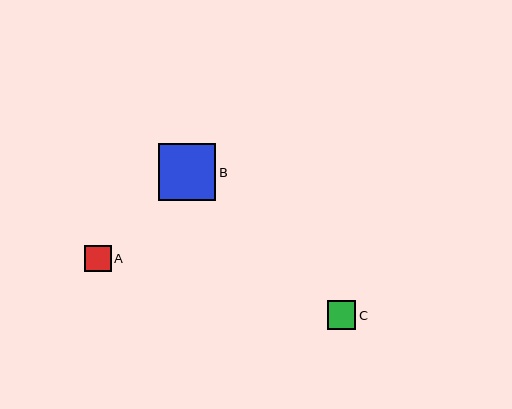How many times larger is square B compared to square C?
Square B is approximately 2.0 times the size of square C.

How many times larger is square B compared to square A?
Square B is approximately 2.1 times the size of square A.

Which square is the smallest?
Square A is the smallest with a size of approximately 26 pixels.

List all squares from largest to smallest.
From largest to smallest: B, C, A.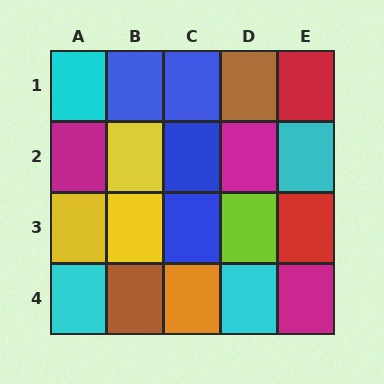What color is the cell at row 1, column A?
Cyan.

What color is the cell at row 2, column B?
Yellow.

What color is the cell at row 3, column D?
Lime.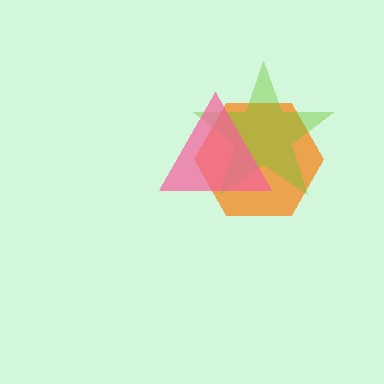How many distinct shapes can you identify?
There are 3 distinct shapes: an orange hexagon, a lime star, a pink triangle.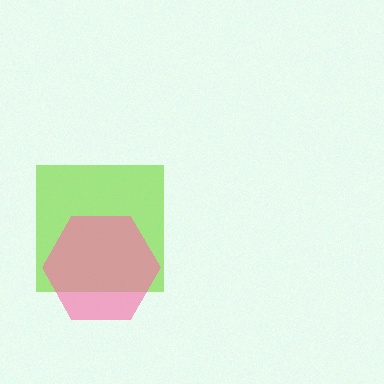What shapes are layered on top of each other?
The layered shapes are: a lime square, a pink hexagon.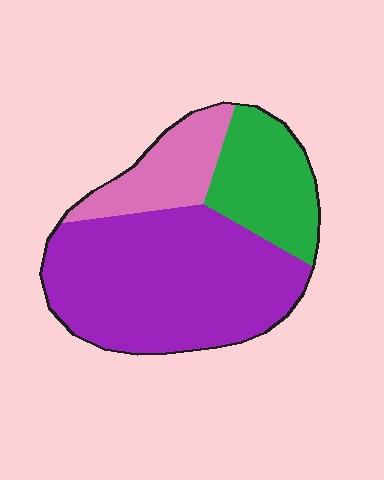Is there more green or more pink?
Green.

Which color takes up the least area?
Pink, at roughly 20%.